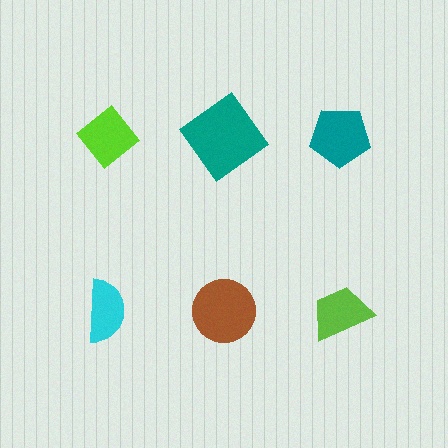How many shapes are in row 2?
3 shapes.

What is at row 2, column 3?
A lime trapezoid.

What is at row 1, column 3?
A teal pentagon.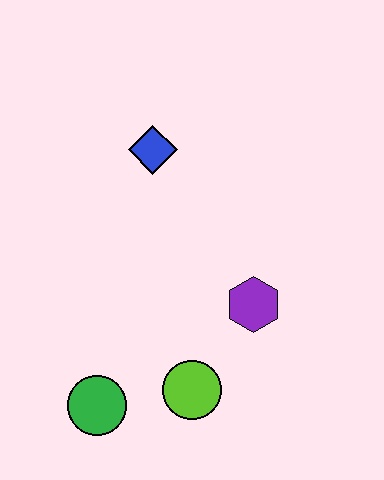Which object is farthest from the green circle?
The blue diamond is farthest from the green circle.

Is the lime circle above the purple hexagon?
No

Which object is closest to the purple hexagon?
The lime circle is closest to the purple hexagon.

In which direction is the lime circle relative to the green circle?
The lime circle is to the right of the green circle.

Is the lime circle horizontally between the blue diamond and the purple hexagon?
Yes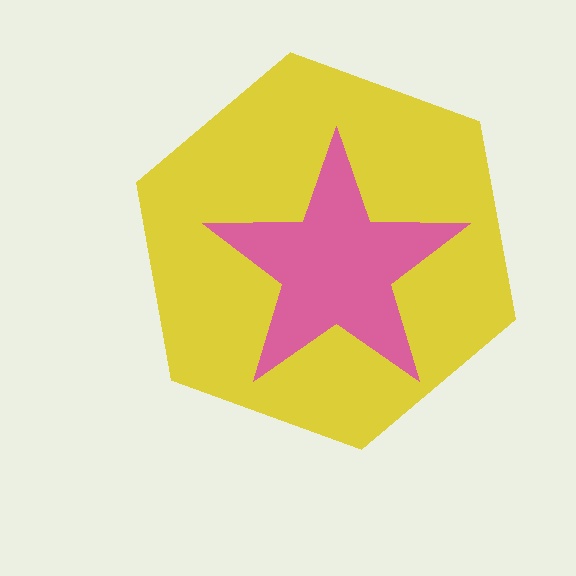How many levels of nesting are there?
2.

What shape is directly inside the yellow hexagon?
The pink star.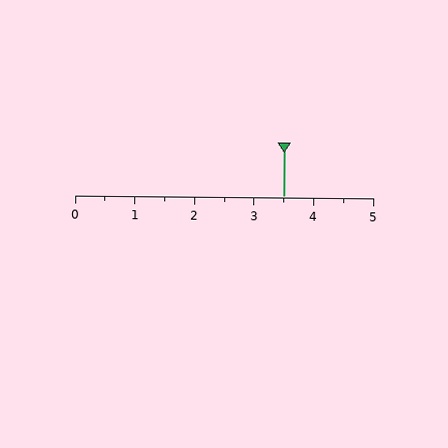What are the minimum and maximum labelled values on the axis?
The axis runs from 0 to 5.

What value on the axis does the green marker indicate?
The marker indicates approximately 3.5.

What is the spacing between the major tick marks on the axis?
The major ticks are spaced 1 apart.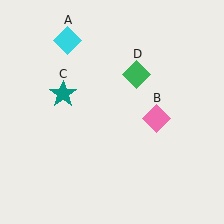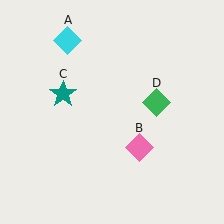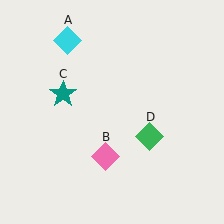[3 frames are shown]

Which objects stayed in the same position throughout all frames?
Cyan diamond (object A) and teal star (object C) remained stationary.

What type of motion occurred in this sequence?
The pink diamond (object B), green diamond (object D) rotated clockwise around the center of the scene.